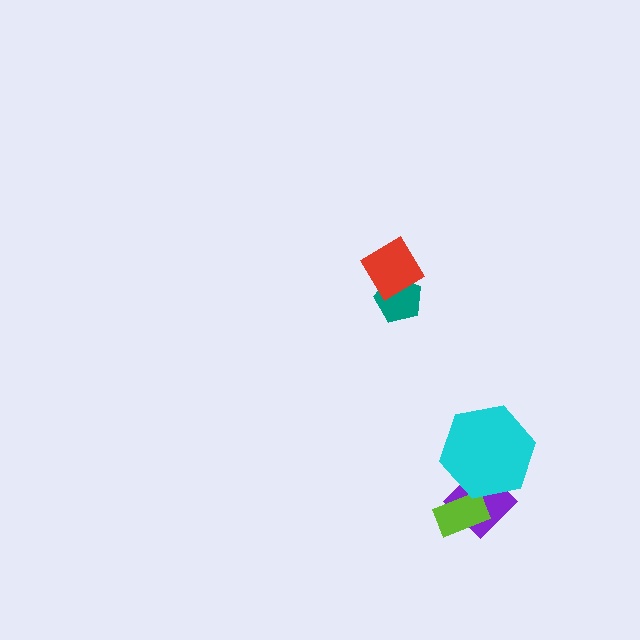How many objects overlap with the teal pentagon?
1 object overlaps with the teal pentagon.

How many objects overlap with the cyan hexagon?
1 object overlaps with the cyan hexagon.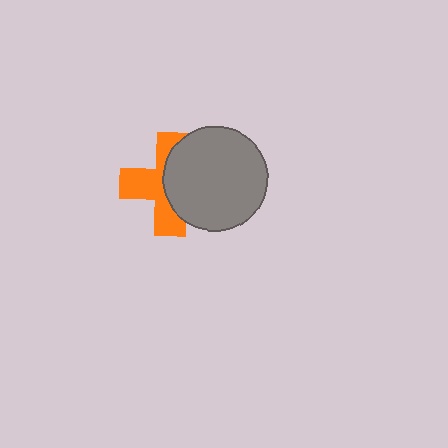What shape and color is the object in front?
The object in front is a gray circle.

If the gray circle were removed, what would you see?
You would see the complete orange cross.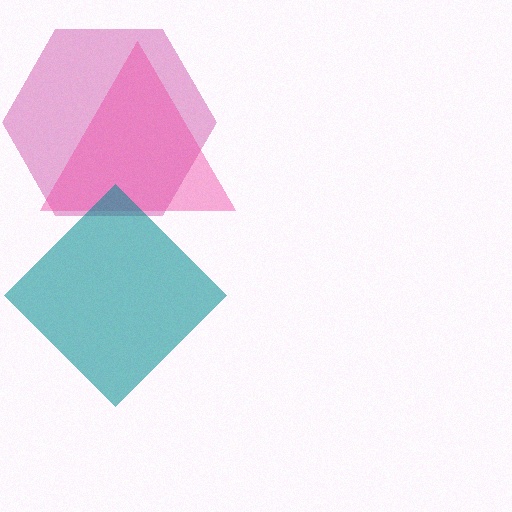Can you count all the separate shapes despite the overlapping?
Yes, there are 3 separate shapes.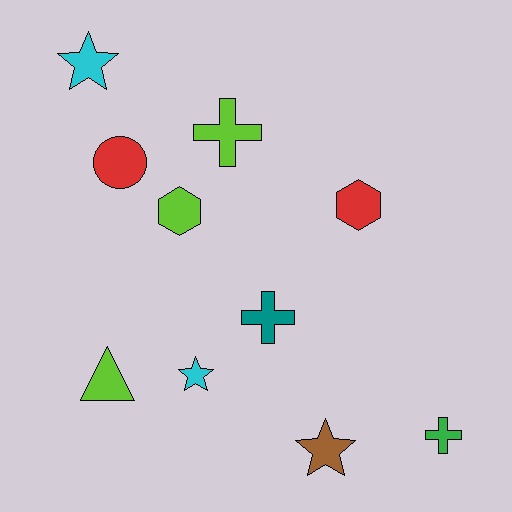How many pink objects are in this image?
There are no pink objects.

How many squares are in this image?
There are no squares.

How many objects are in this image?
There are 10 objects.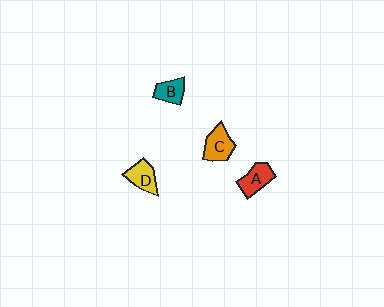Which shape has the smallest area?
Shape B (teal).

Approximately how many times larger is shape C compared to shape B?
Approximately 1.4 times.